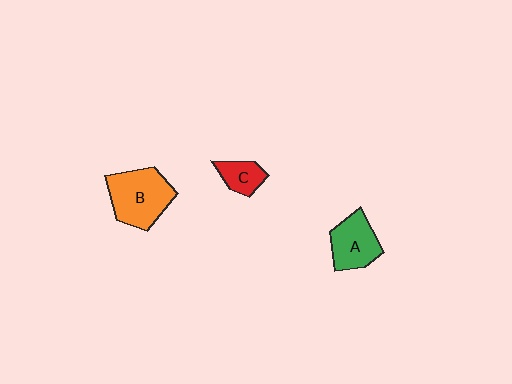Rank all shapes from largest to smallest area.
From largest to smallest: B (orange), A (green), C (red).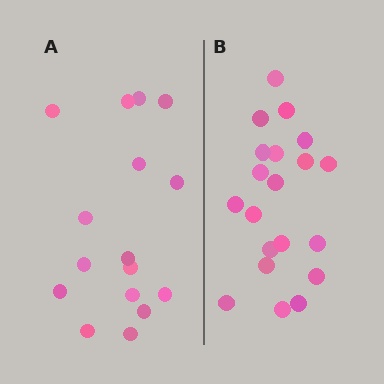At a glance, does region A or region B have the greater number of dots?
Region B (the right region) has more dots.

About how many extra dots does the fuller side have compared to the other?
Region B has about 4 more dots than region A.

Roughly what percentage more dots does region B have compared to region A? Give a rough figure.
About 25% more.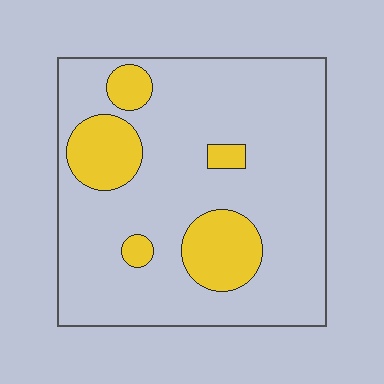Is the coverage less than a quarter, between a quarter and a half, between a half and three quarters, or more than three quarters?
Less than a quarter.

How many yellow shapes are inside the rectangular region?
5.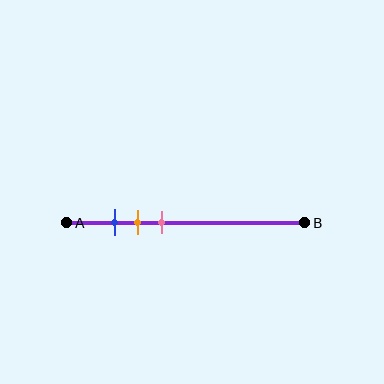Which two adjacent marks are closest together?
The blue and orange marks are the closest adjacent pair.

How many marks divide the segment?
There are 3 marks dividing the segment.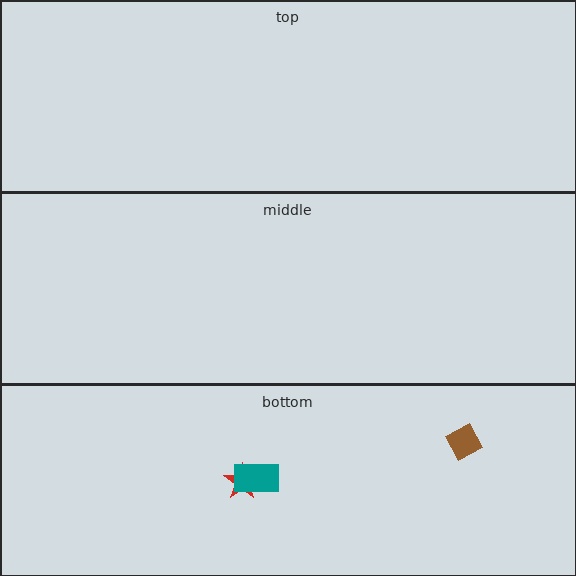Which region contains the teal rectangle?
The bottom region.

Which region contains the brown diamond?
The bottom region.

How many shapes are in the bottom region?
3.